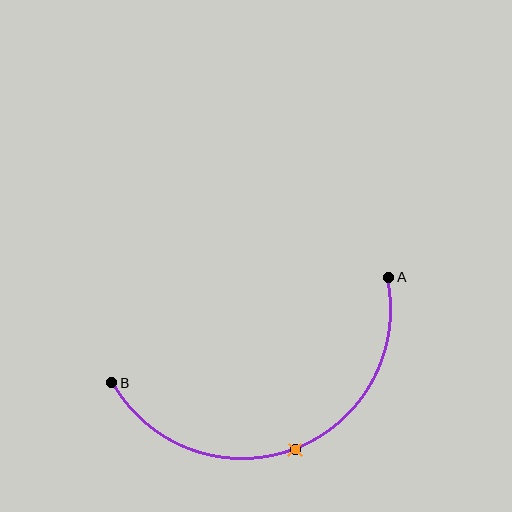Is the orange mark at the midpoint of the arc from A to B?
Yes. The orange mark lies on the arc at equal arc-length from both A and B — it is the arc midpoint.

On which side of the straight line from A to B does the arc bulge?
The arc bulges below the straight line connecting A and B.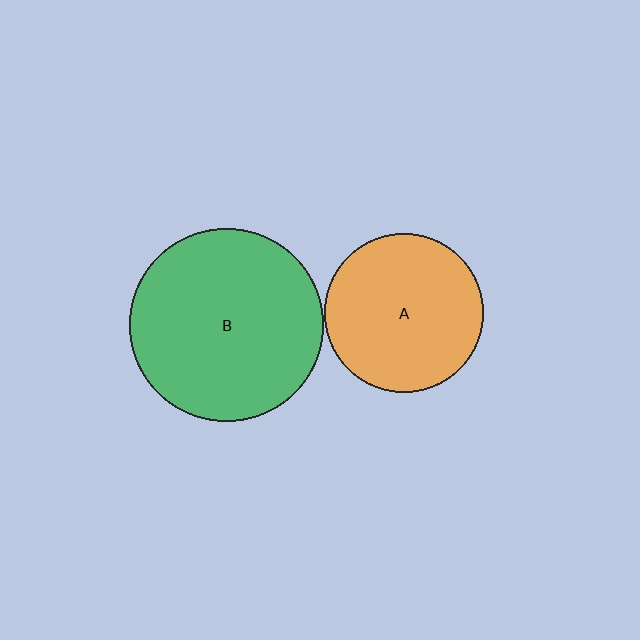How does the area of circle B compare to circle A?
Approximately 1.5 times.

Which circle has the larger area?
Circle B (green).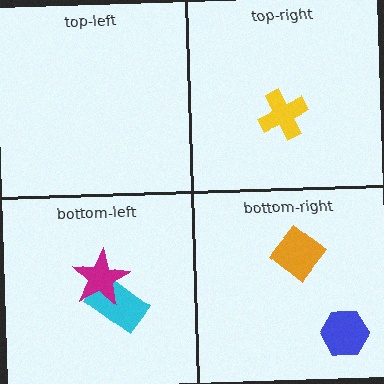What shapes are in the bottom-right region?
The orange diamond, the blue hexagon.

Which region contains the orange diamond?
The bottom-right region.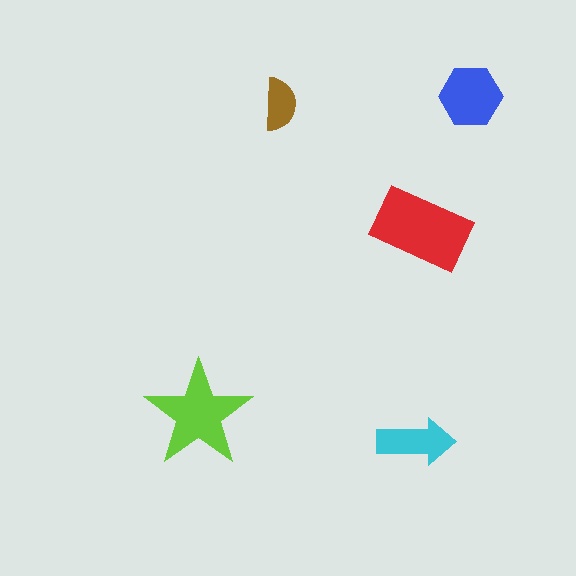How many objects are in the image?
There are 5 objects in the image.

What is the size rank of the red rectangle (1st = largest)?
1st.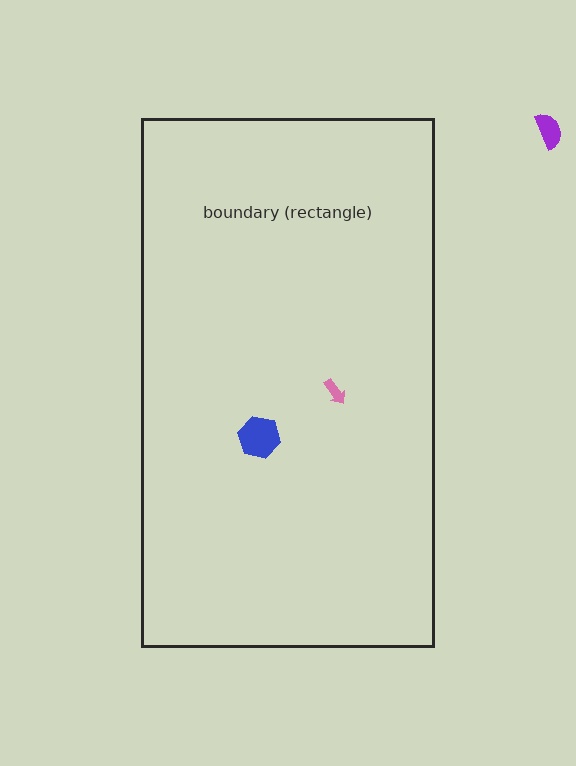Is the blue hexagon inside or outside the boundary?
Inside.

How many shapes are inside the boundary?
2 inside, 1 outside.